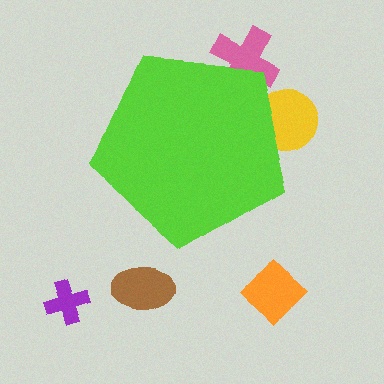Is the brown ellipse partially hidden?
No, the brown ellipse is fully visible.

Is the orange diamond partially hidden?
No, the orange diamond is fully visible.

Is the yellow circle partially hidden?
Yes, the yellow circle is partially hidden behind the lime pentagon.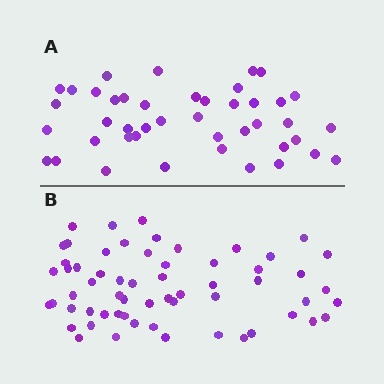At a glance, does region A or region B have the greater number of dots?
Region B (the bottom region) has more dots.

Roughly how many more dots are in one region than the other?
Region B has approximately 15 more dots than region A.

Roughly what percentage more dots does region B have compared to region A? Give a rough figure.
About 40% more.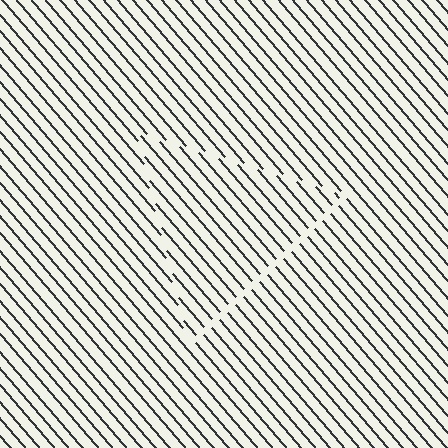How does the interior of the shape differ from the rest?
The interior of the shape contains the same grating, shifted by half a period — the contour is defined by the phase discontinuity where line-ends from the inner and outer gratings abut.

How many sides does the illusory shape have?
3 sides — the line-ends trace a triangle.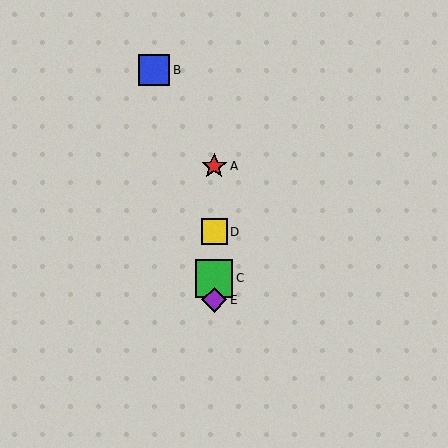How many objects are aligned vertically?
4 objects (A, C, D, E) are aligned vertically.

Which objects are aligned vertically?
Objects A, C, D, E are aligned vertically.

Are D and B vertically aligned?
No, D is at x≈214 and B is at x≈154.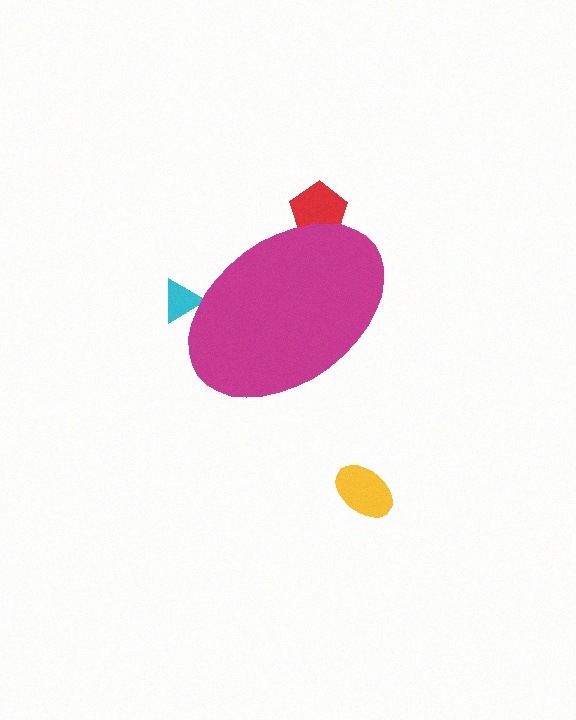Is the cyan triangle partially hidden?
Yes, the cyan triangle is partially hidden behind the magenta ellipse.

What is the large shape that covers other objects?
A magenta ellipse.